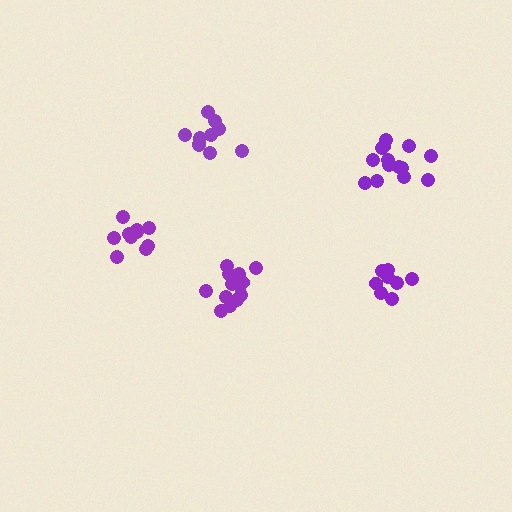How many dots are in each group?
Group 1: 14 dots, Group 2: 14 dots, Group 3: 8 dots, Group 4: 10 dots, Group 5: 10 dots (56 total).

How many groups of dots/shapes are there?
There are 5 groups.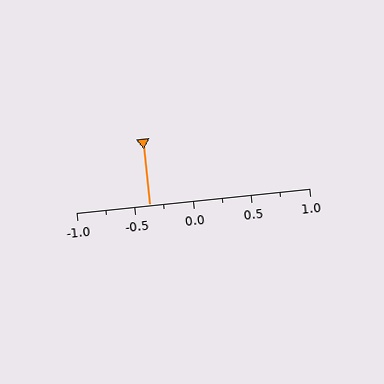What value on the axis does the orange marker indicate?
The marker indicates approximately -0.38.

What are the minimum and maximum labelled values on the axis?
The axis runs from -1.0 to 1.0.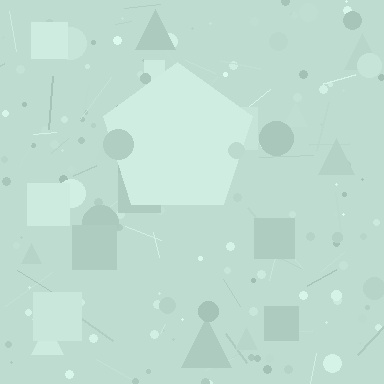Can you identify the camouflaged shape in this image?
The camouflaged shape is a pentagon.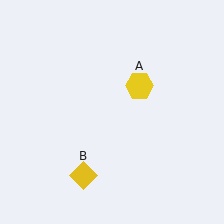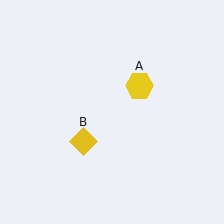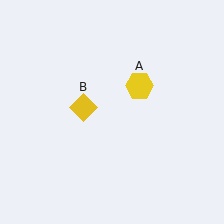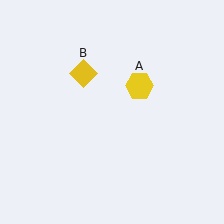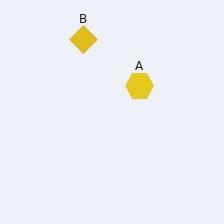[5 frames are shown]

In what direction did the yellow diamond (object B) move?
The yellow diamond (object B) moved up.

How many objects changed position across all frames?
1 object changed position: yellow diamond (object B).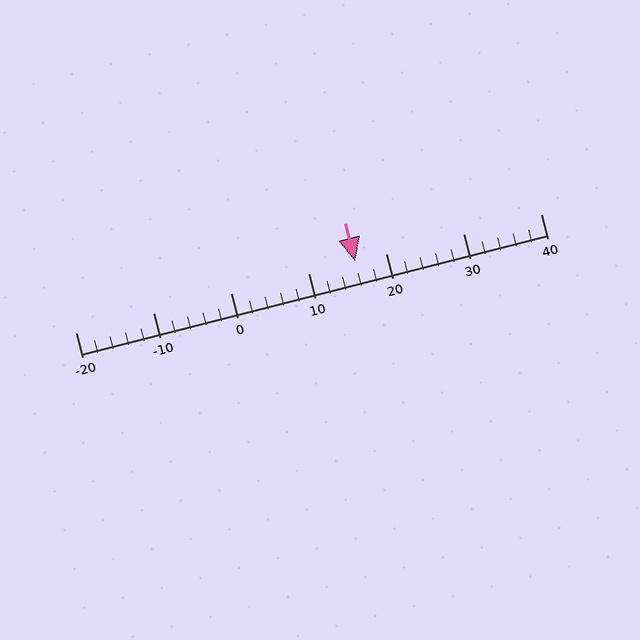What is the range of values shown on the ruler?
The ruler shows values from -20 to 40.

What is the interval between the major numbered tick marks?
The major tick marks are spaced 10 units apart.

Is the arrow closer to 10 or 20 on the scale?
The arrow is closer to 20.